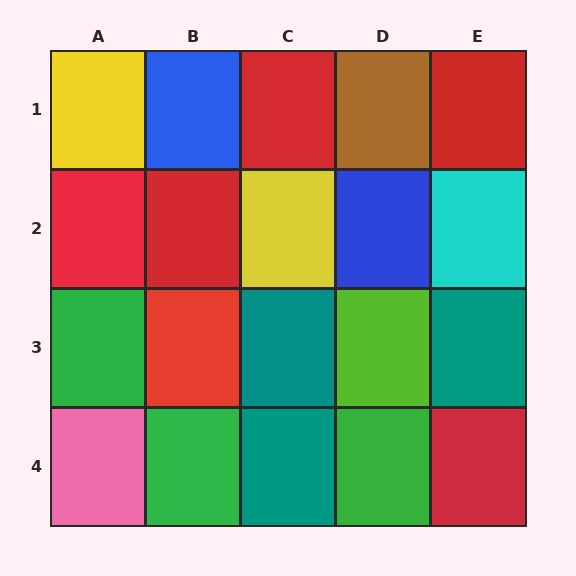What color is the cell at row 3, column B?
Red.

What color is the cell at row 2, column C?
Yellow.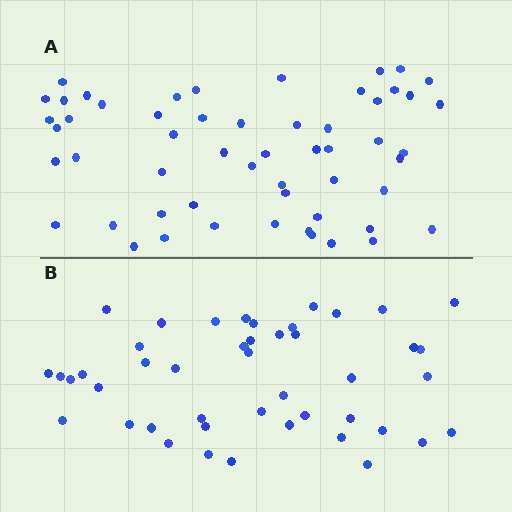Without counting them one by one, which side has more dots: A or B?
Region A (the top region) has more dots.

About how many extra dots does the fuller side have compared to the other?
Region A has roughly 10 or so more dots than region B.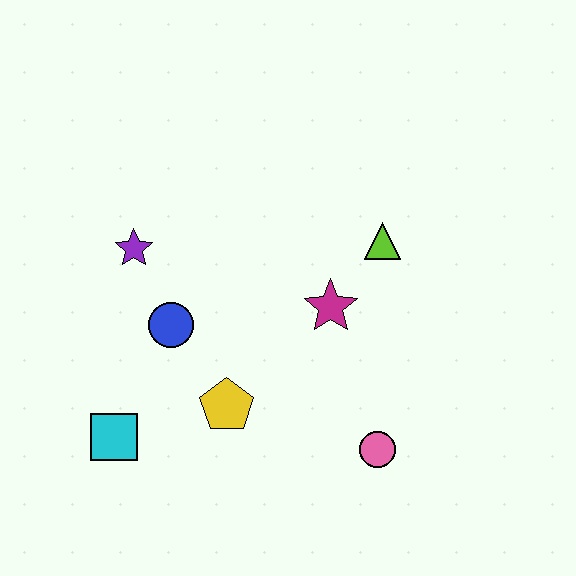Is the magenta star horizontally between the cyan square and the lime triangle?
Yes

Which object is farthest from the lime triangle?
The cyan square is farthest from the lime triangle.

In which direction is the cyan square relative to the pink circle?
The cyan square is to the left of the pink circle.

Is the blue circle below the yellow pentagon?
No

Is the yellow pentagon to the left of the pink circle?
Yes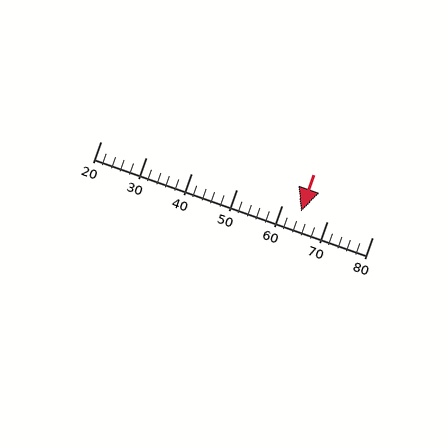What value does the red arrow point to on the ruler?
The red arrow points to approximately 64.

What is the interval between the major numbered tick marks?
The major tick marks are spaced 10 units apart.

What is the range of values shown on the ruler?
The ruler shows values from 20 to 80.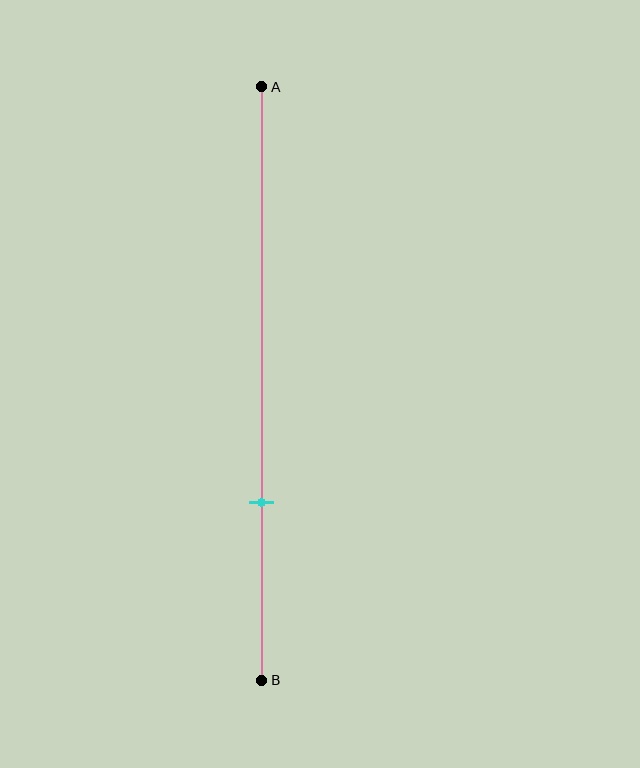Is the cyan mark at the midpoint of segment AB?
No, the mark is at about 70% from A, not at the 50% midpoint.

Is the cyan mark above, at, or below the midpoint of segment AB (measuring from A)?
The cyan mark is below the midpoint of segment AB.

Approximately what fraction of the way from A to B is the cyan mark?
The cyan mark is approximately 70% of the way from A to B.